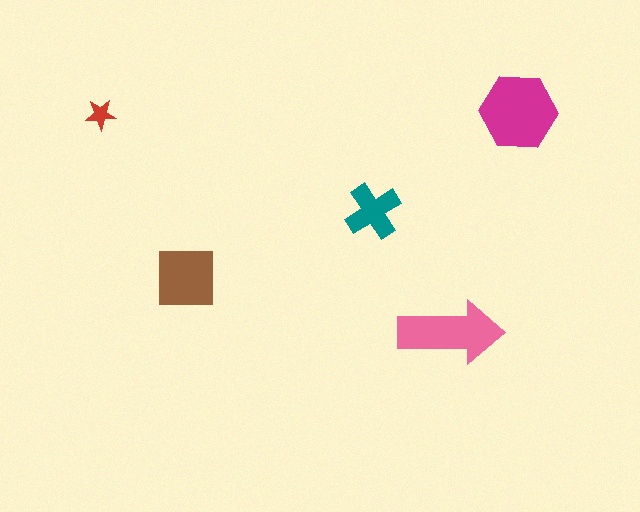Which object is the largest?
The magenta hexagon.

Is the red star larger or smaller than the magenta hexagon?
Smaller.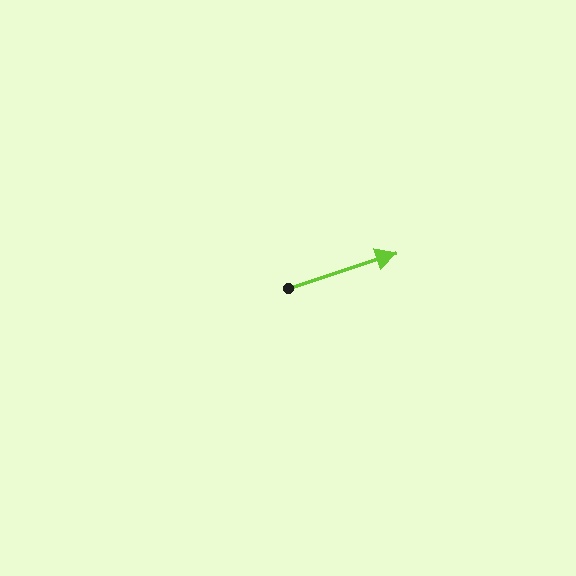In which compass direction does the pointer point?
East.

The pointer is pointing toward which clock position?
Roughly 2 o'clock.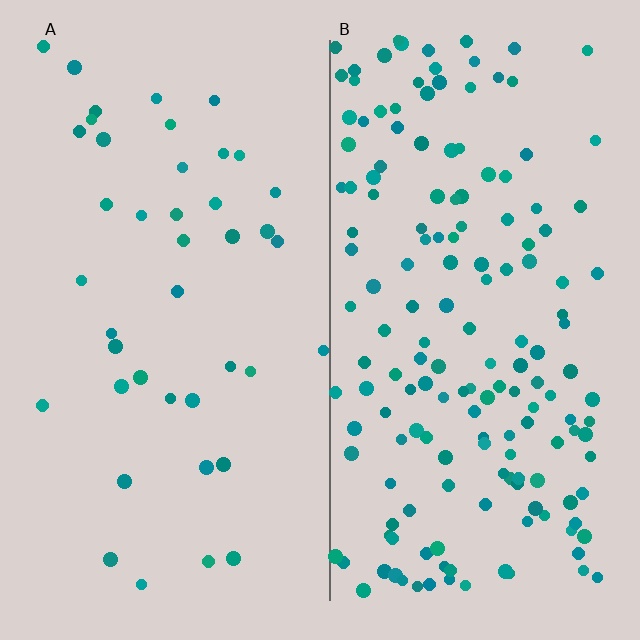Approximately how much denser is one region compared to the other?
Approximately 4.0× — region B over region A.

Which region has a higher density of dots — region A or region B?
B (the right).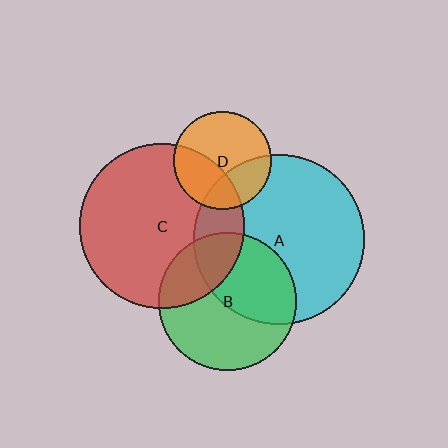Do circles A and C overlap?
Yes.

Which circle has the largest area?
Circle A (cyan).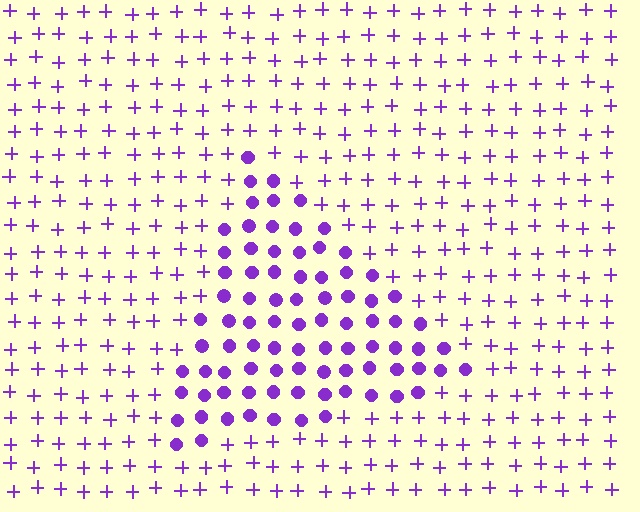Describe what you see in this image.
The image is filled with small purple elements arranged in a uniform grid. A triangle-shaped region contains circles, while the surrounding area contains plus signs. The boundary is defined purely by the change in element shape.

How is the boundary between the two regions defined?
The boundary is defined by a change in element shape: circles inside vs. plus signs outside. All elements share the same color and spacing.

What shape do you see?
I see a triangle.